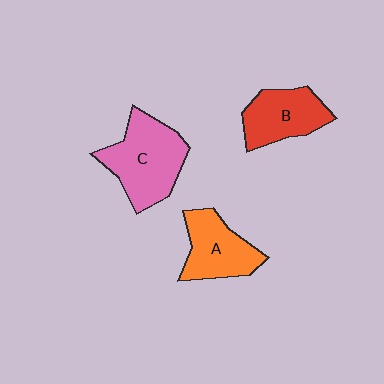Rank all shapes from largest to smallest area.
From largest to smallest: C (pink), A (orange), B (red).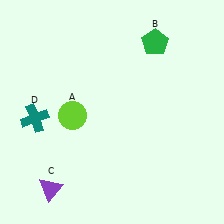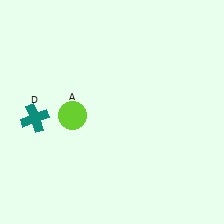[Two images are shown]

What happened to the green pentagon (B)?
The green pentagon (B) was removed in Image 2. It was in the top-right area of Image 1.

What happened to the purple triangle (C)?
The purple triangle (C) was removed in Image 2. It was in the bottom-left area of Image 1.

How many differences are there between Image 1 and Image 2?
There are 2 differences between the two images.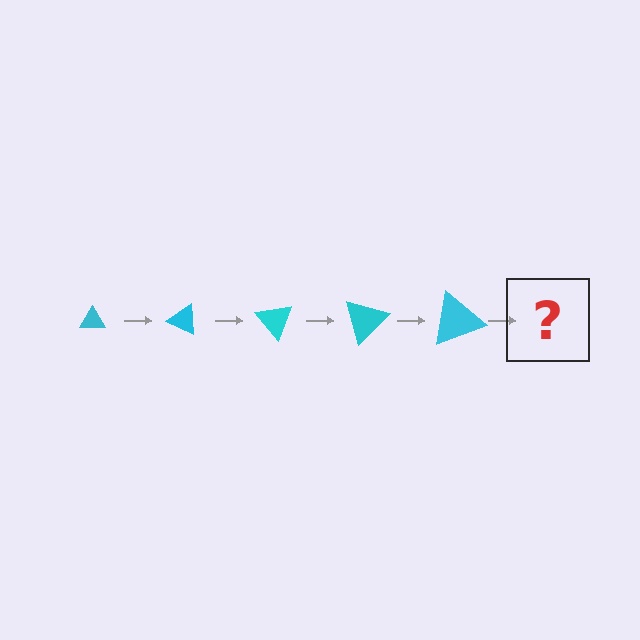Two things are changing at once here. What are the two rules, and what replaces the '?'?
The two rules are that the triangle grows larger each step and it rotates 25 degrees each step. The '?' should be a triangle, larger than the previous one and rotated 125 degrees from the start.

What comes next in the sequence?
The next element should be a triangle, larger than the previous one and rotated 125 degrees from the start.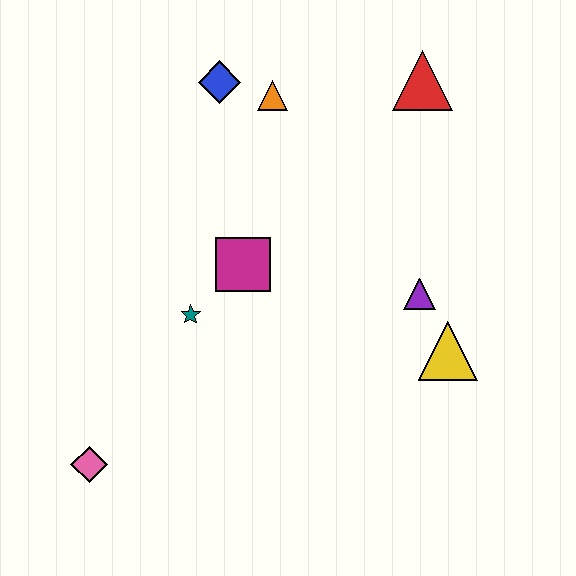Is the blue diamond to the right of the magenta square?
No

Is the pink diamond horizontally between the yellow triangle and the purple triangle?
No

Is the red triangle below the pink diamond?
No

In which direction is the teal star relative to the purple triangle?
The teal star is to the left of the purple triangle.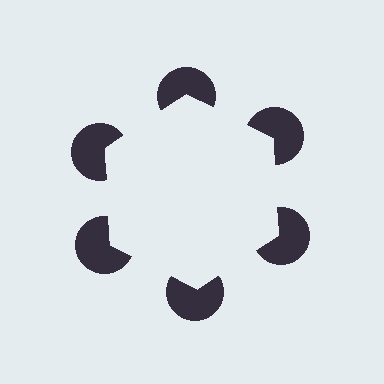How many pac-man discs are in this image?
There are 6 — one at each vertex of the illusory hexagon.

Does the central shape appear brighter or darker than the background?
It typically appears slightly brighter than the background, even though no actual brightness change is drawn.